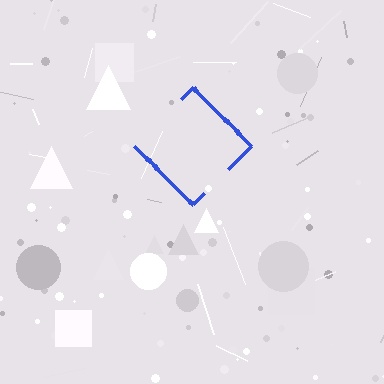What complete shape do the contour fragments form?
The contour fragments form a diamond.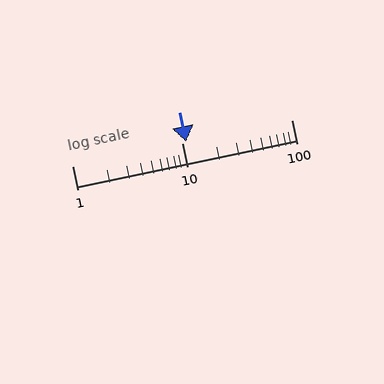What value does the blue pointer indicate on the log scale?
The pointer indicates approximately 11.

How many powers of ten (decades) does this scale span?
The scale spans 2 decades, from 1 to 100.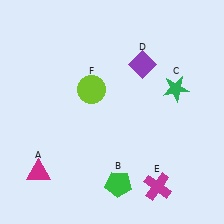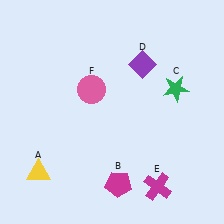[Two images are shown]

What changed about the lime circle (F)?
In Image 1, F is lime. In Image 2, it changed to pink.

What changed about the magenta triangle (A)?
In Image 1, A is magenta. In Image 2, it changed to yellow.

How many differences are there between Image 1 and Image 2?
There are 3 differences between the two images.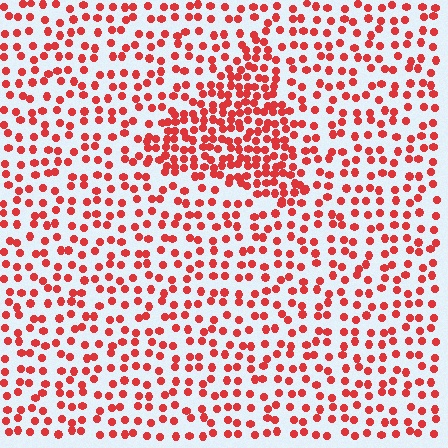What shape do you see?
I see a triangle.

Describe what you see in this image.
The image contains small red elements arranged at two different densities. A triangle-shaped region is visible where the elements are more densely packed than the surrounding area.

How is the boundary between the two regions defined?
The boundary is defined by a change in element density (approximately 2.1x ratio). All elements are the same color, size, and shape.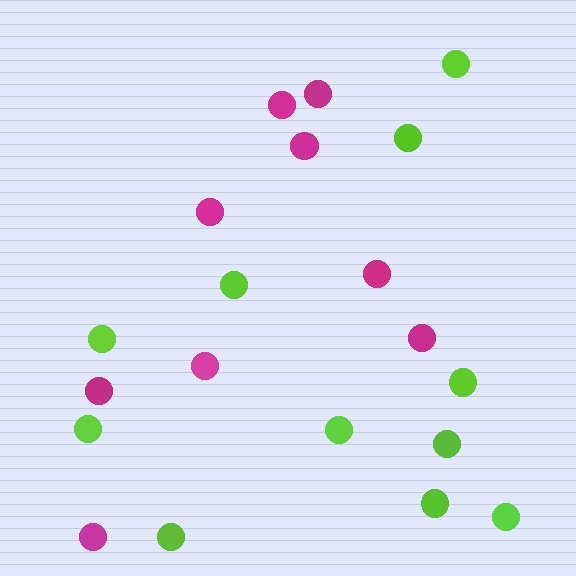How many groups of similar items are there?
There are 2 groups: one group of magenta circles (9) and one group of lime circles (11).